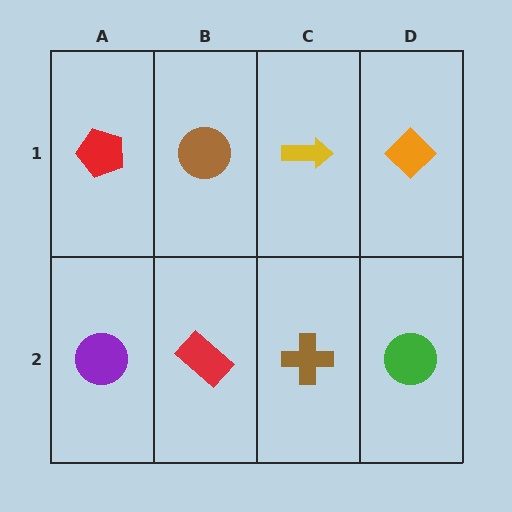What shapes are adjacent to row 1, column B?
A red rectangle (row 2, column B), a red pentagon (row 1, column A), a yellow arrow (row 1, column C).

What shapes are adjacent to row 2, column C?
A yellow arrow (row 1, column C), a red rectangle (row 2, column B), a green circle (row 2, column D).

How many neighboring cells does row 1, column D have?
2.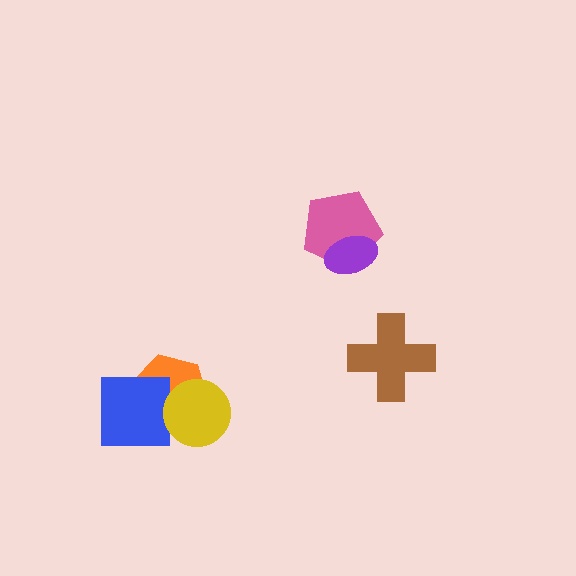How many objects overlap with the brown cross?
0 objects overlap with the brown cross.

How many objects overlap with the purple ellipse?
1 object overlaps with the purple ellipse.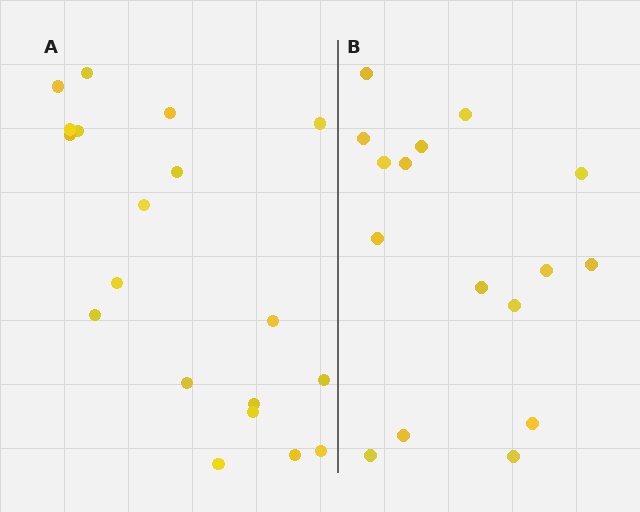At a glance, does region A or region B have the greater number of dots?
Region A (the left region) has more dots.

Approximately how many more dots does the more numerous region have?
Region A has just a few more — roughly 2 or 3 more dots than region B.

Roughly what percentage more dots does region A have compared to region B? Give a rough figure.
About 20% more.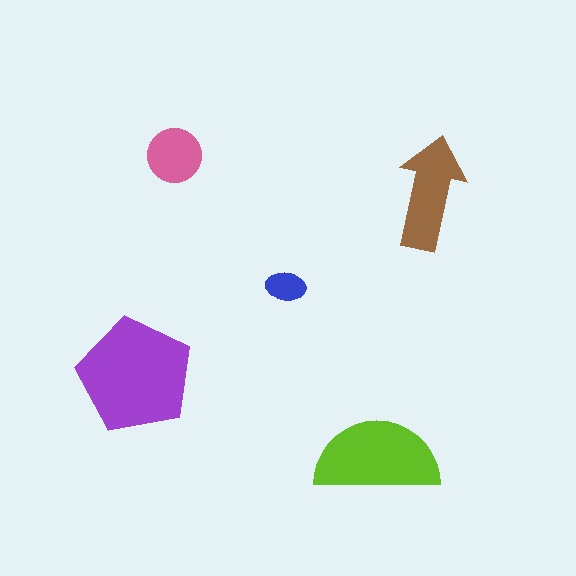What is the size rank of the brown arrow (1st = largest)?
3rd.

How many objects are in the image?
There are 5 objects in the image.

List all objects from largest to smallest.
The purple pentagon, the lime semicircle, the brown arrow, the pink circle, the blue ellipse.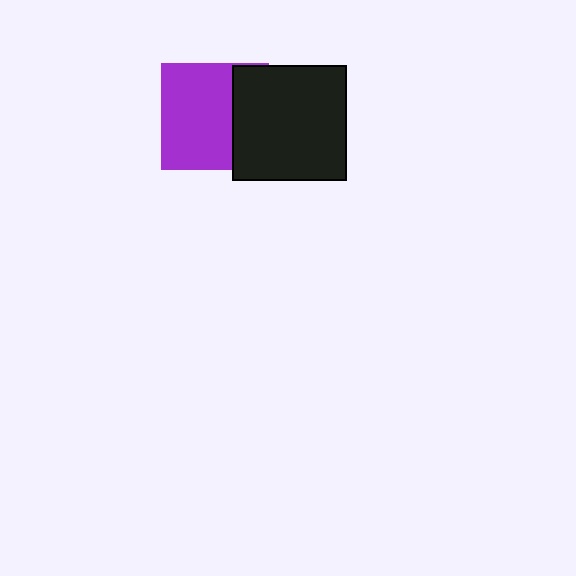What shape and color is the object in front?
The object in front is a black square.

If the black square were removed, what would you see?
You would see the complete purple square.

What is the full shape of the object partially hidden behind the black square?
The partially hidden object is a purple square.